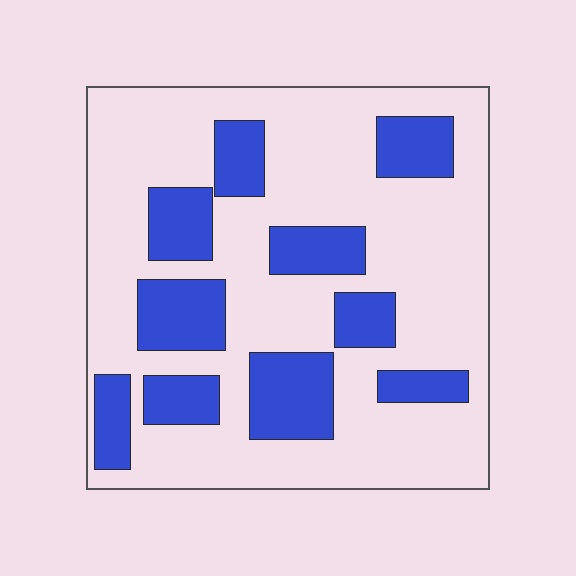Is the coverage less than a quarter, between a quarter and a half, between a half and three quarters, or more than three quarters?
Between a quarter and a half.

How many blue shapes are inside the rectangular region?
10.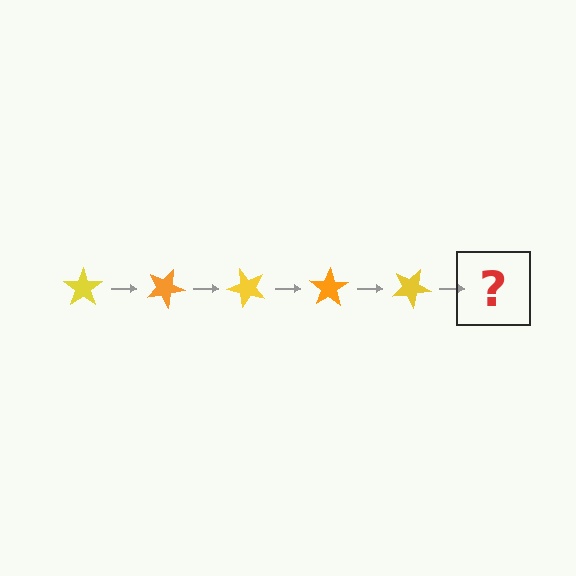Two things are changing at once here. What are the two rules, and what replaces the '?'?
The two rules are that it rotates 25 degrees each step and the color cycles through yellow and orange. The '?' should be an orange star, rotated 125 degrees from the start.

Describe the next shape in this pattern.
It should be an orange star, rotated 125 degrees from the start.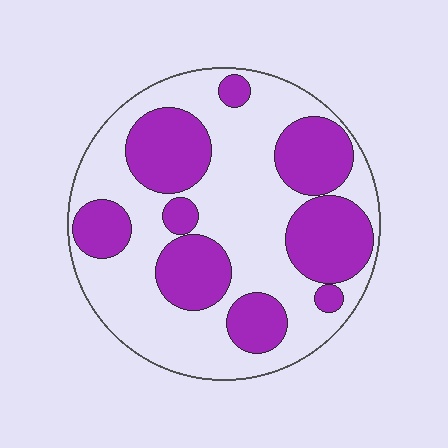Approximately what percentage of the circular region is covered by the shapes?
Approximately 40%.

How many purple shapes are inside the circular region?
9.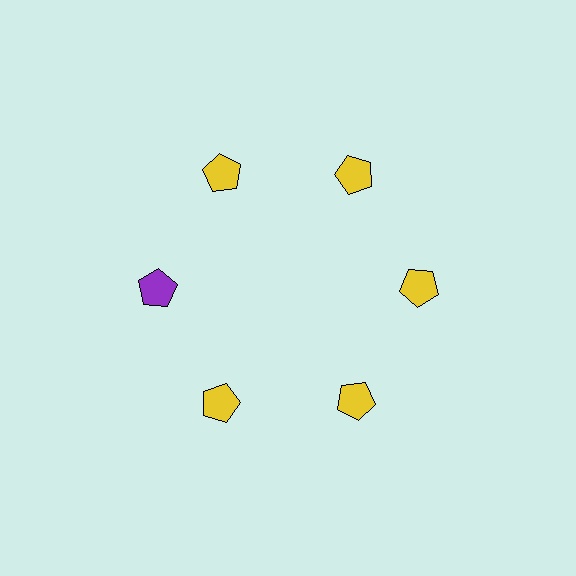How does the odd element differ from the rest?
It has a different color: purple instead of yellow.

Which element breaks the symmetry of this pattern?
The purple pentagon at roughly the 9 o'clock position breaks the symmetry. All other shapes are yellow pentagons.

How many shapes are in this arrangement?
There are 6 shapes arranged in a ring pattern.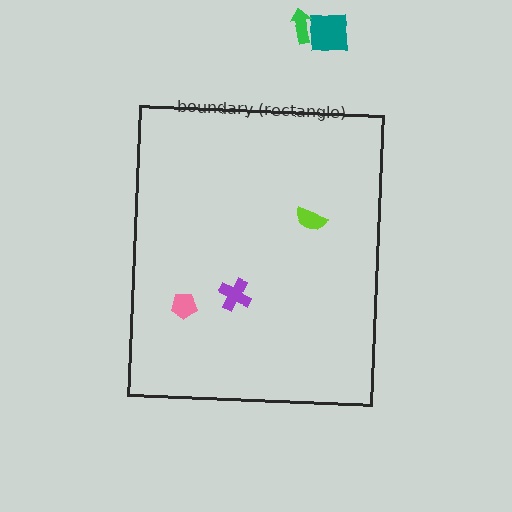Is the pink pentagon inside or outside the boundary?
Inside.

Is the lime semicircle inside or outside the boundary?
Inside.